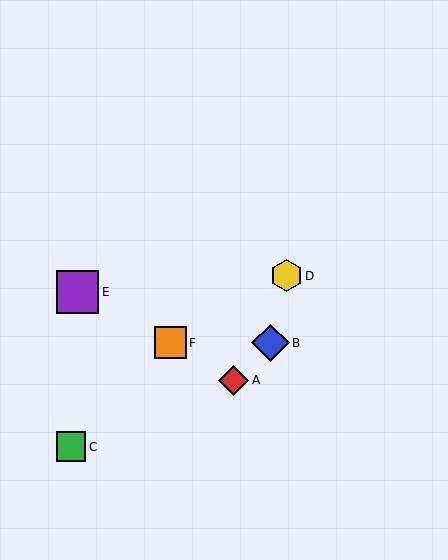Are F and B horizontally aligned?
Yes, both are at y≈343.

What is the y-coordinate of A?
Object A is at y≈380.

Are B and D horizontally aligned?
No, B is at y≈343 and D is at y≈276.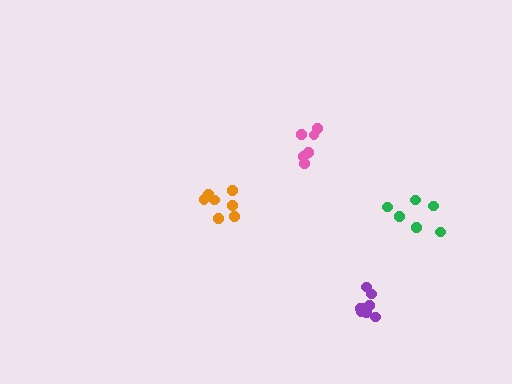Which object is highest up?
The pink cluster is topmost.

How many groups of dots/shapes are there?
There are 4 groups.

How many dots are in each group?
Group 1: 10 dots, Group 2: 6 dots, Group 3: 6 dots, Group 4: 7 dots (29 total).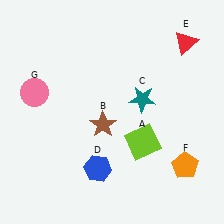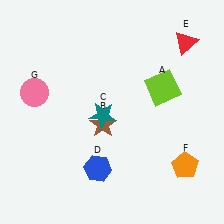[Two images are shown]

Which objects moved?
The objects that moved are: the lime square (A), the teal star (C).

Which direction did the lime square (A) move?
The lime square (A) moved up.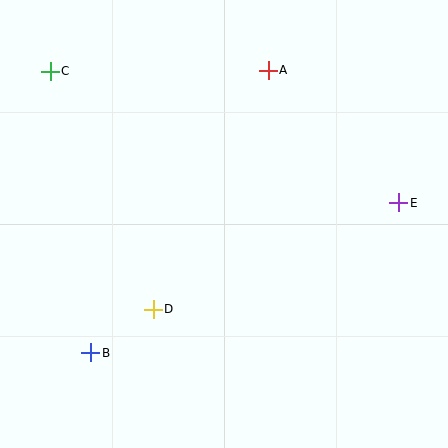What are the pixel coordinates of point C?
Point C is at (50, 71).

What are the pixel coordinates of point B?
Point B is at (91, 353).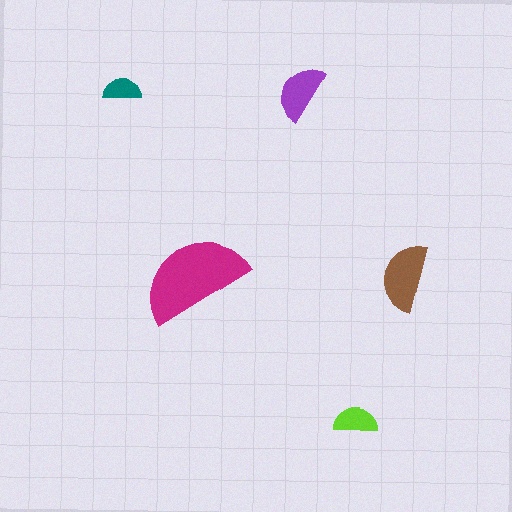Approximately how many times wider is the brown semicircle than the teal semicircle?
About 2 times wider.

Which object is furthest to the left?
The teal semicircle is leftmost.